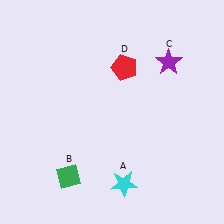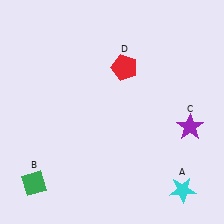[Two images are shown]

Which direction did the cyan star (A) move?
The cyan star (A) moved right.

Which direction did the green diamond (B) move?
The green diamond (B) moved left.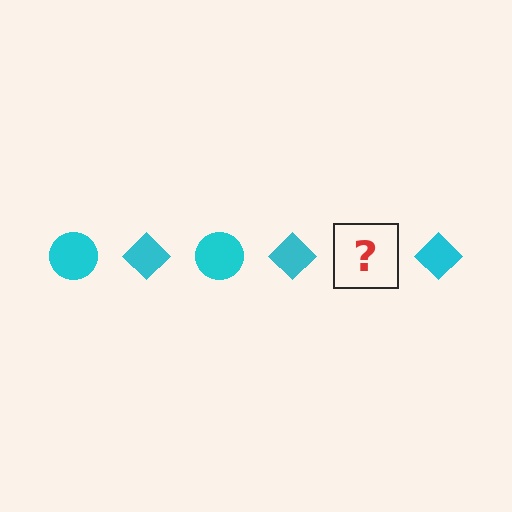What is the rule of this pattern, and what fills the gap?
The rule is that the pattern cycles through circle, diamond shapes in cyan. The gap should be filled with a cyan circle.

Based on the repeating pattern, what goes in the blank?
The blank should be a cyan circle.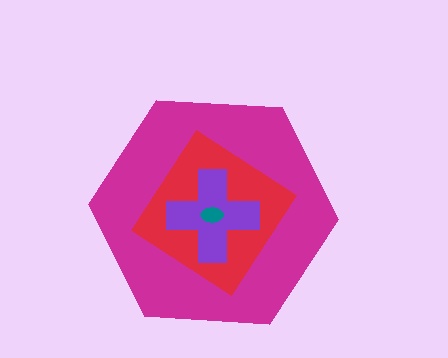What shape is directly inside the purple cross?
The teal ellipse.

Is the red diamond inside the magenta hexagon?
Yes.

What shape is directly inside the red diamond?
The purple cross.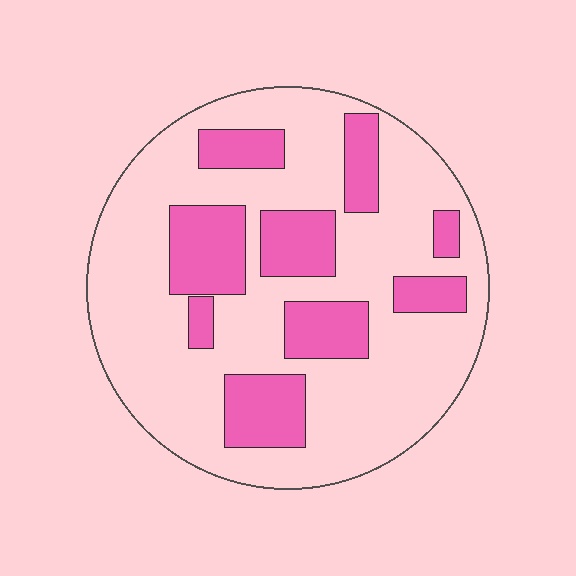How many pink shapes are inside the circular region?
9.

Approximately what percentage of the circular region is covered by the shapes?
Approximately 30%.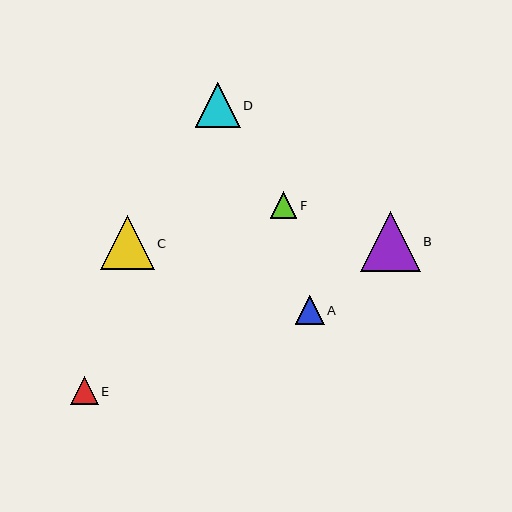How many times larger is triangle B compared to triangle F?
Triangle B is approximately 2.2 times the size of triangle F.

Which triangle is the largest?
Triangle B is the largest with a size of approximately 60 pixels.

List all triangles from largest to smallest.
From largest to smallest: B, C, D, A, E, F.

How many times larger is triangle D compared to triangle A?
Triangle D is approximately 1.5 times the size of triangle A.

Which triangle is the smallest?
Triangle F is the smallest with a size of approximately 27 pixels.